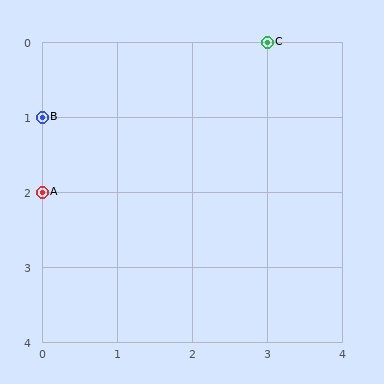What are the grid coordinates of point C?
Point C is at grid coordinates (3, 0).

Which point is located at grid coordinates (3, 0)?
Point C is at (3, 0).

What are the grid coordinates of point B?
Point B is at grid coordinates (0, 1).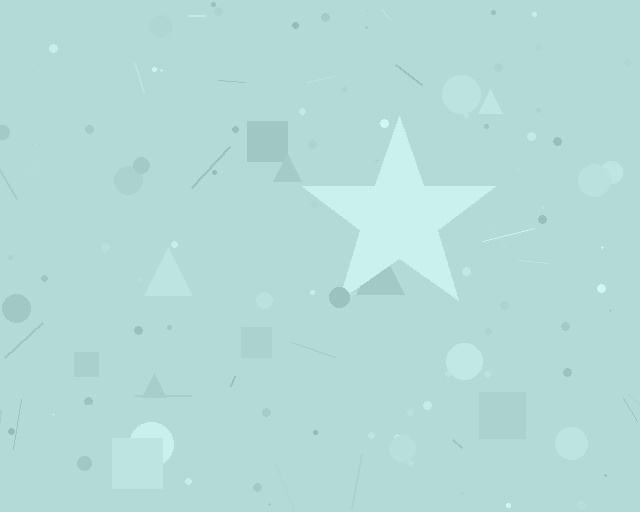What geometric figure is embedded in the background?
A star is embedded in the background.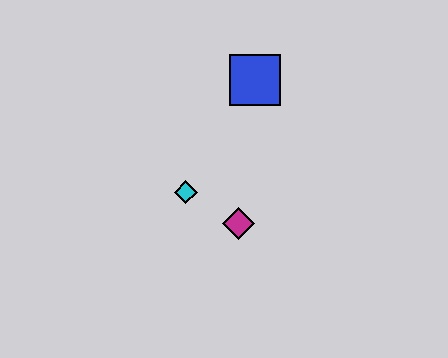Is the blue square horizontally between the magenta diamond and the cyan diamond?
No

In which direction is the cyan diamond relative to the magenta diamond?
The cyan diamond is to the left of the magenta diamond.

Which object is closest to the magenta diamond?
The cyan diamond is closest to the magenta diamond.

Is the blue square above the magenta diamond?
Yes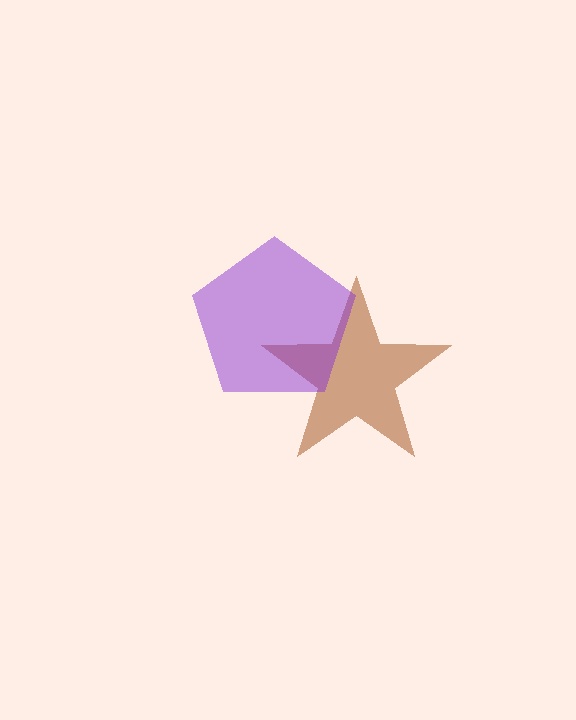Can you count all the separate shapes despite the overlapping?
Yes, there are 2 separate shapes.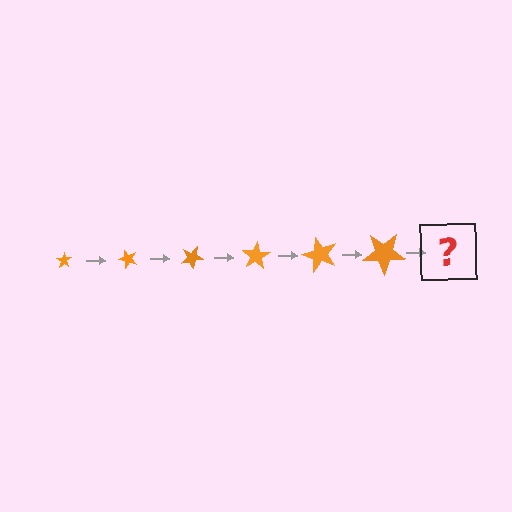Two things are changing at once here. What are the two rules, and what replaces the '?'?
The two rules are that the star grows larger each step and it rotates 50 degrees each step. The '?' should be a star, larger than the previous one and rotated 300 degrees from the start.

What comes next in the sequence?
The next element should be a star, larger than the previous one and rotated 300 degrees from the start.